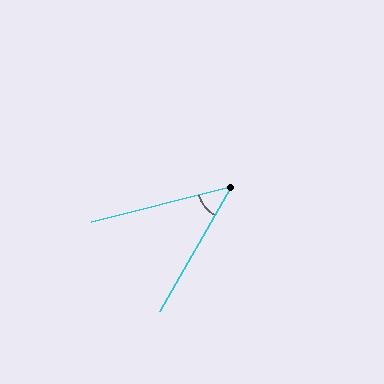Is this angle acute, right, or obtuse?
It is acute.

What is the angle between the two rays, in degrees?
Approximately 46 degrees.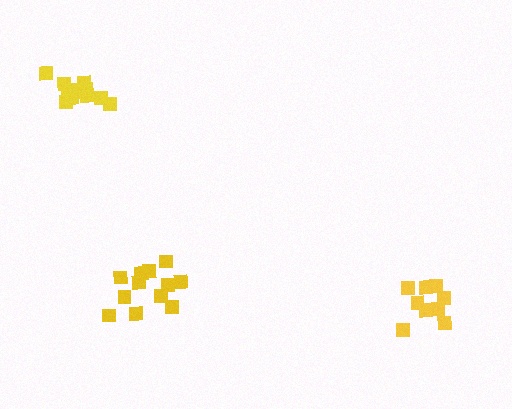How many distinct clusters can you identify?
There are 3 distinct clusters.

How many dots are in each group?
Group 1: 9 dots, Group 2: 12 dots, Group 3: 13 dots (34 total).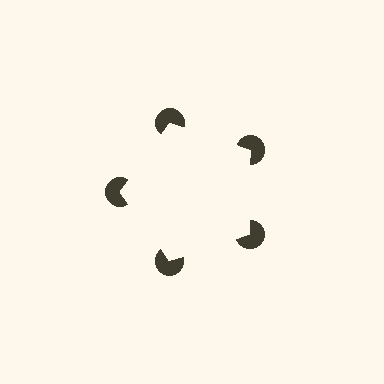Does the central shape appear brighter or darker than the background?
It typically appears slightly brighter than the background, even though no actual brightness change is drawn.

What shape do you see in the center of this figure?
An illusory pentagon — its edges are inferred from the aligned wedge cuts in the pac-man discs, not physically drawn.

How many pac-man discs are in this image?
There are 5 — one at each vertex of the illusory pentagon.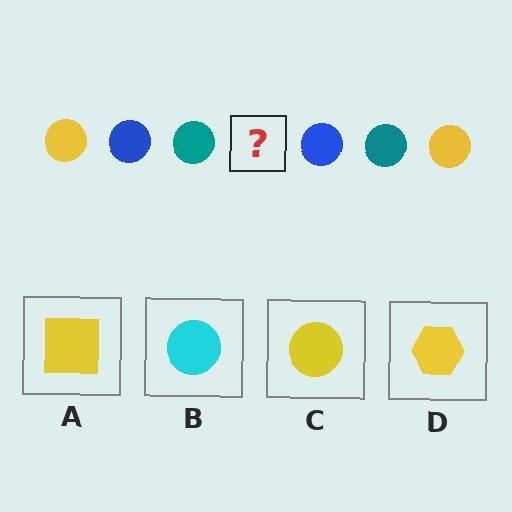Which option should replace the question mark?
Option C.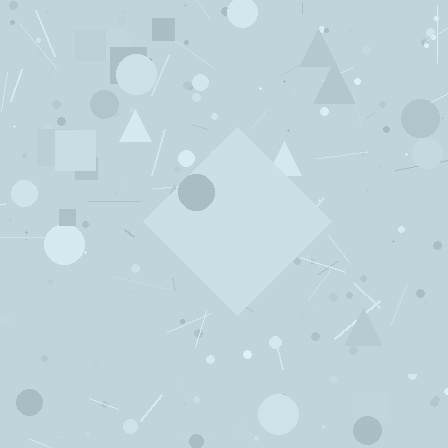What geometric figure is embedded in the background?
A diamond is embedded in the background.